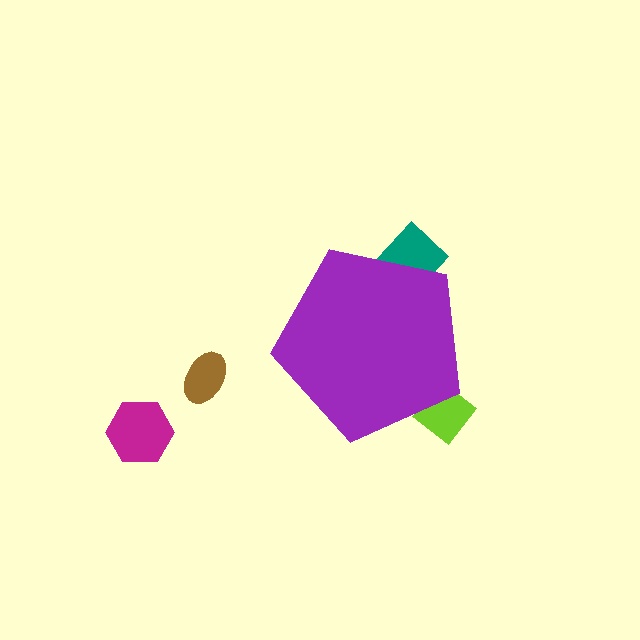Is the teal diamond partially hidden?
Yes, the teal diamond is partially hidden behind the purple pentagon.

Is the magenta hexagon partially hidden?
No, the magenta hexagon is fully visible.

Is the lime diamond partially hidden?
Yes, the lime diamond is partially hidden behind the purple pentagon.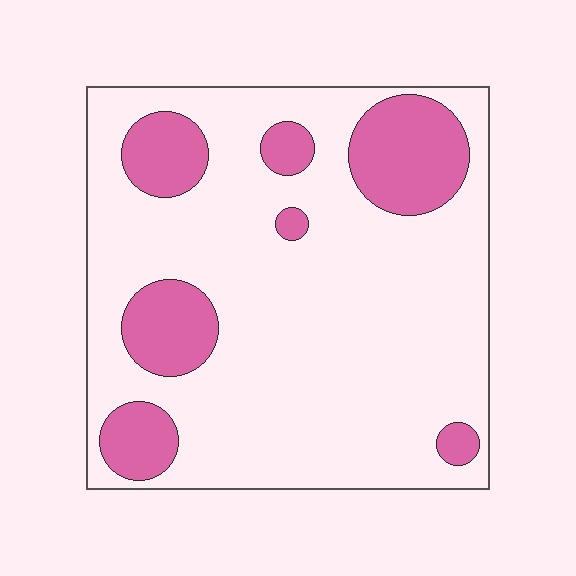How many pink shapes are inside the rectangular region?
7.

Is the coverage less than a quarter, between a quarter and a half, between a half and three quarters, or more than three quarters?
Less than a quarter.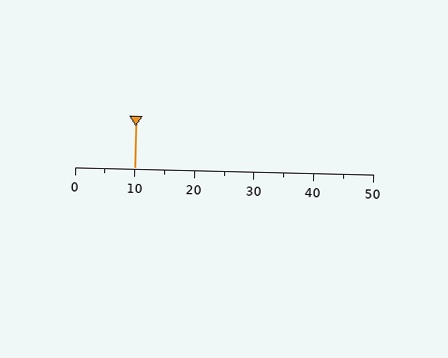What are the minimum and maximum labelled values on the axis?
The axis runs from 0 to 50.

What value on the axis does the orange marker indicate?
The marker indicates approximately 10.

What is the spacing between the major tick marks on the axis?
The major ticks are spaced 10 apart.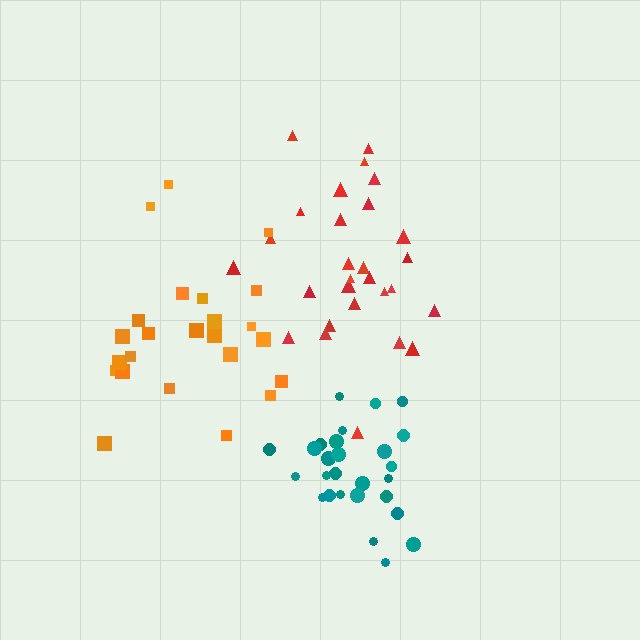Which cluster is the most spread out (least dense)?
Orange.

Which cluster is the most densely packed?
Teal.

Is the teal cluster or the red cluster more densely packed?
Teal.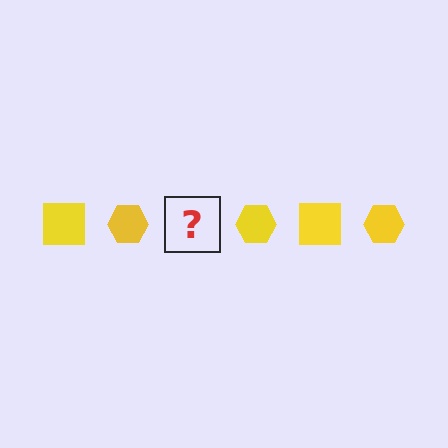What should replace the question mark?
The question mark should be replaced with a yellow square.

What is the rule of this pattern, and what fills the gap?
The rule is that the pattern cycles through square, hexagon shapes in yellow. The gap should be filled with a yellow square.